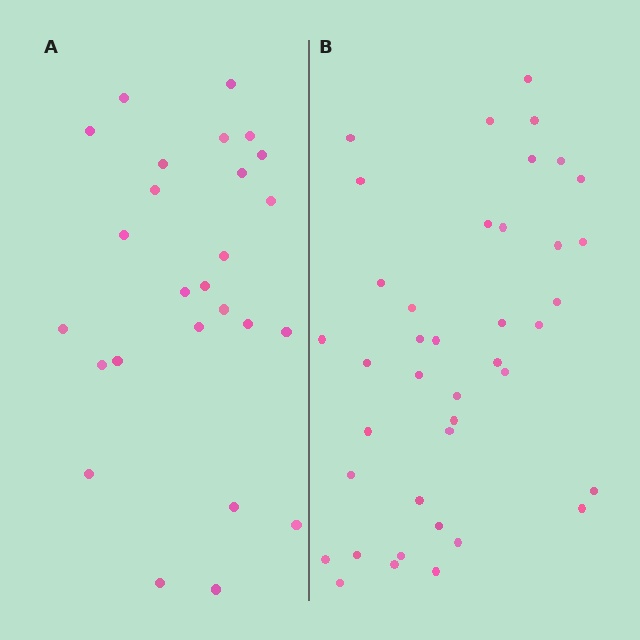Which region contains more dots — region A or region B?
Region B (the right region) has more dots.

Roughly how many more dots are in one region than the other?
Region B has approximately 15 more dots than region A.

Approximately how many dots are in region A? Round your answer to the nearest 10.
About 30 dots. (The exact count is 26, which rounds to 30.)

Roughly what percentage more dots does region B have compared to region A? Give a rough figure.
About 55% more.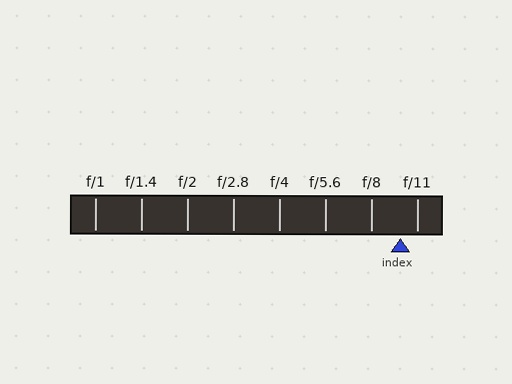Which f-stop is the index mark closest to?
The index mark is closest to f/11.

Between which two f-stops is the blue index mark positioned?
The index mark is between f/8 and f/11.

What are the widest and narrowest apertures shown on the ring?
The widest aperture shown is f/1 and the narrowest is f/11.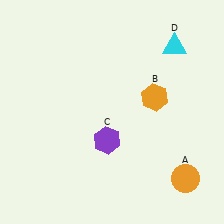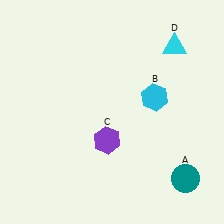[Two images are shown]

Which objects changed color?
A changed from orange to teal. B changed from orange to cyan.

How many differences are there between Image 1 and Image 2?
There are 2 differences between the two images.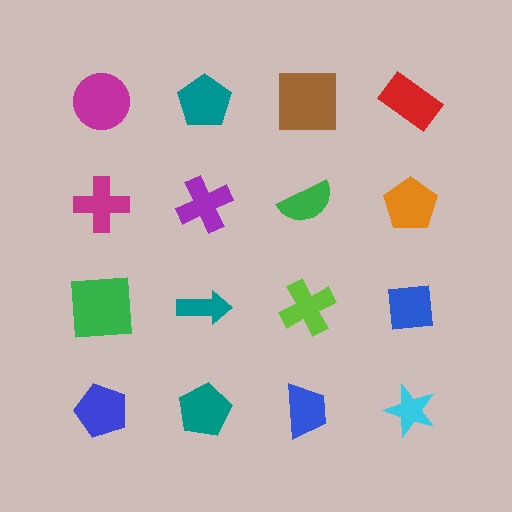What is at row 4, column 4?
A cyan star.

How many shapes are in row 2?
4 shapes.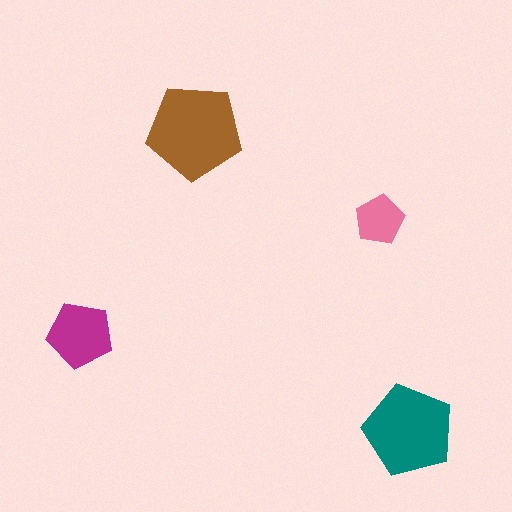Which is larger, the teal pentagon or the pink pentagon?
The teal one.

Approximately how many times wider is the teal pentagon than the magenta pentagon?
About 1.5 times wider.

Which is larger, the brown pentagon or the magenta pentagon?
The brown one.